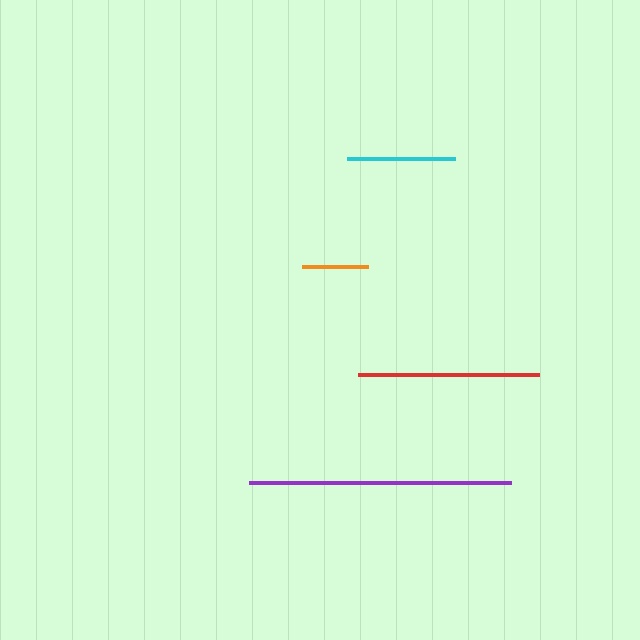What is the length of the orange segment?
The orange segment is approximately 67 pixels long.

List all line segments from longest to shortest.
From longest to shortest: purple, red, cyan, orange.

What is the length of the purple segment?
The purple segment is approximately 262 pixels long.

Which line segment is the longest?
The purple line is the longest at approximately 262 pixels.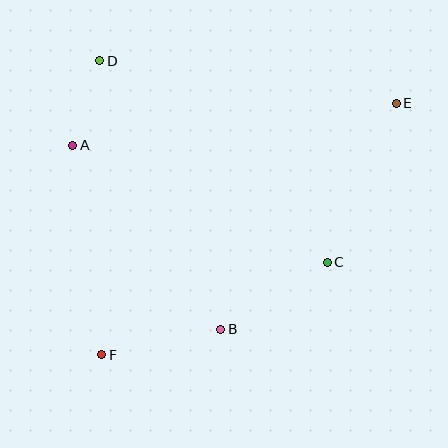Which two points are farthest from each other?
Points E and F are farthest from each other.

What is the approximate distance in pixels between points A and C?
The distance between A and C is approximately 280 pixels.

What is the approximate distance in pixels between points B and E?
The distance between B and E is approximately 286 pixels.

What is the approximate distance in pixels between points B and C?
The distance between B and C is approximately 126 pixels.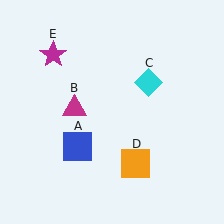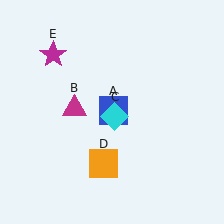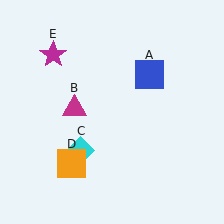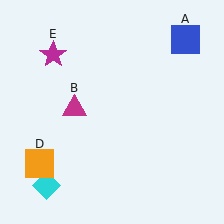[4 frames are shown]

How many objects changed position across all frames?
3 objects changed position: blue square (object A), cyan diamond (object C), orange square (object D).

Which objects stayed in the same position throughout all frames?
Magenta triangle (object B) and magenta star (object E) remained stationary.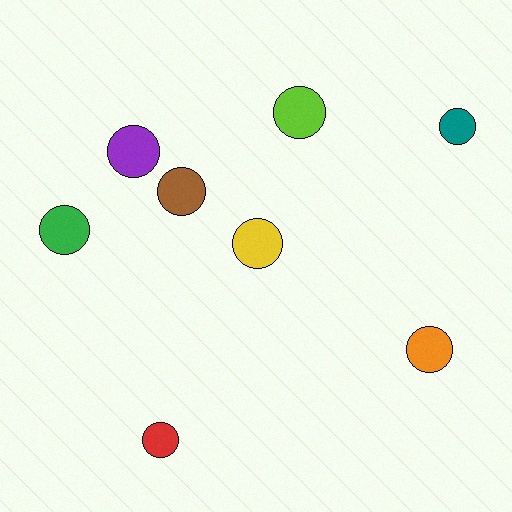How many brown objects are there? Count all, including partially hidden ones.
There is 1 brown object.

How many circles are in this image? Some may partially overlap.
There are 8 circles.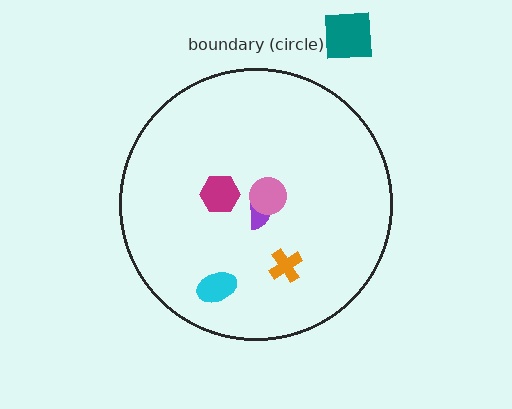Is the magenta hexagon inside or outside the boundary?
Inside.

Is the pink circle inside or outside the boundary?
Inside.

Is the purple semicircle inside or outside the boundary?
Inside.